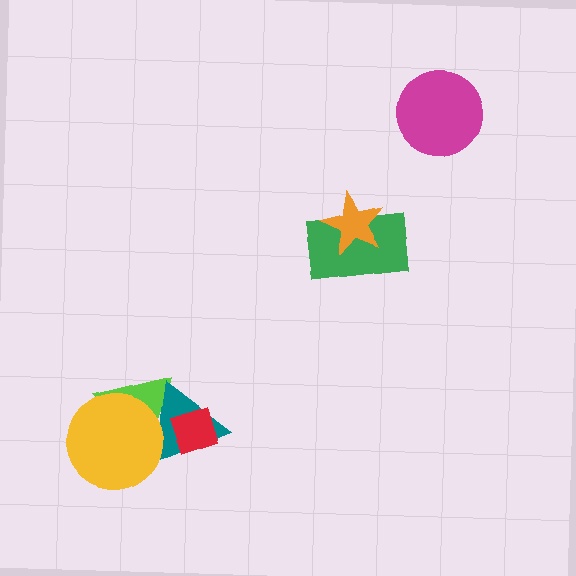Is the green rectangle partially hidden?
Yes, it is partially covered by another shape.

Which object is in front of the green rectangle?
The orange star is in front of the green rectangle.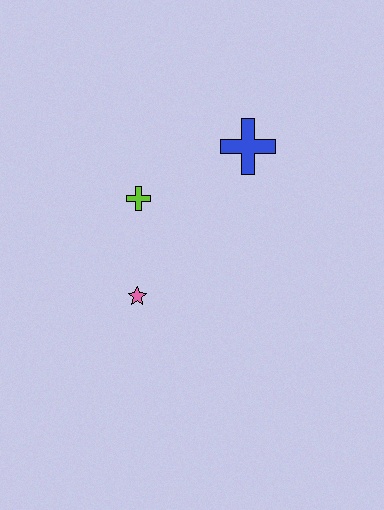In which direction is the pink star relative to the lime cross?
The pink star is below the lime cross.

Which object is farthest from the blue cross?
The pink star is farthest from the blue cross.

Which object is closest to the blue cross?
The lime cross is closest to the blue cross.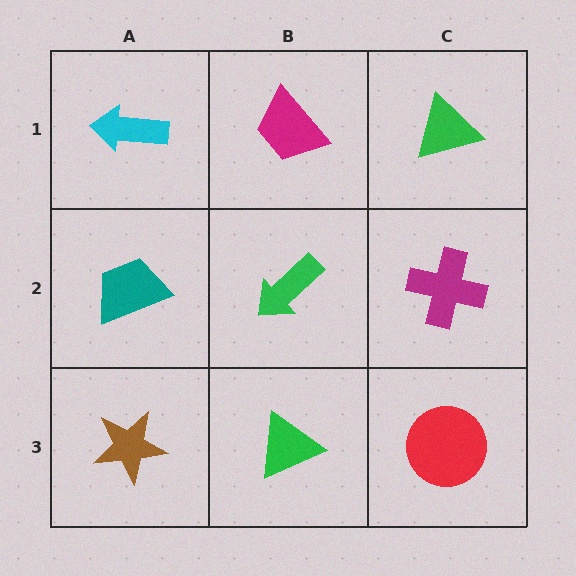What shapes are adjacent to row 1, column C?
A magenta cross (row 2, column C), a magenta trapezoid (row 1, column B).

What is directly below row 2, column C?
A red circle.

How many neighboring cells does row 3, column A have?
2.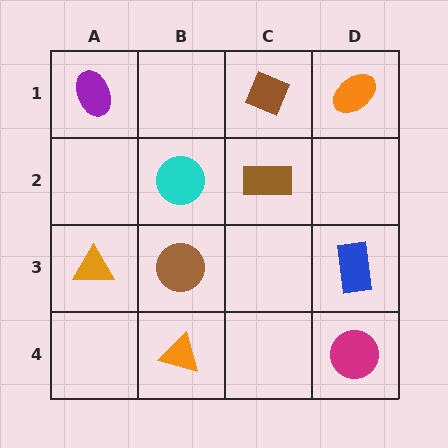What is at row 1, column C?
A brown diamond.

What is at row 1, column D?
An orange ellipse.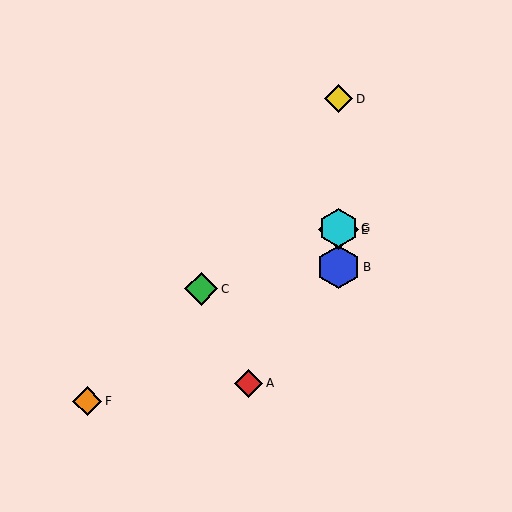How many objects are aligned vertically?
4 objects (B, D, E, G) are aligned vertically.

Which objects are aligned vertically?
Objects B, D, E, G are aligned vertically.